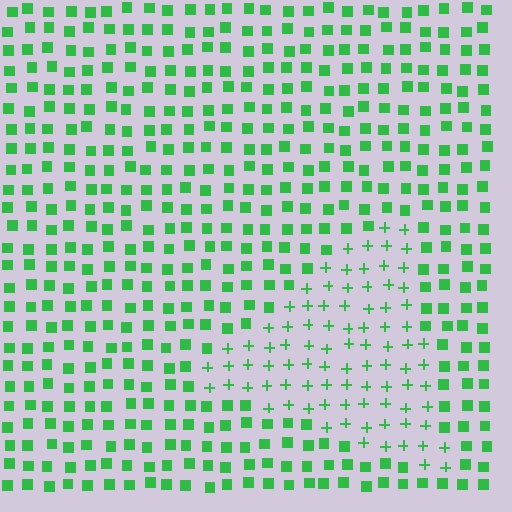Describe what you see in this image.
The image is filled with small green elements arranged in a uniform grid. A triangle-shaped region contains plus signs, while the surrounding area contains squares. The boundary is defined purely by the change in element shape.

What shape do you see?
I see a triangle.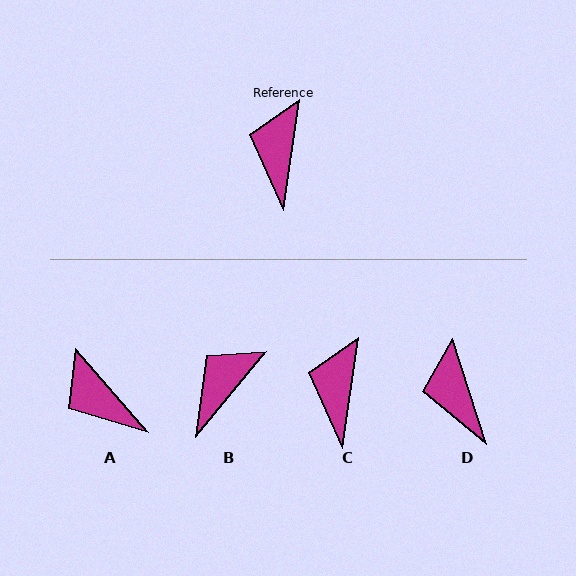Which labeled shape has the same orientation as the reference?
C.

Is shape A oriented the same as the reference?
No, it is off by about 49 degrees.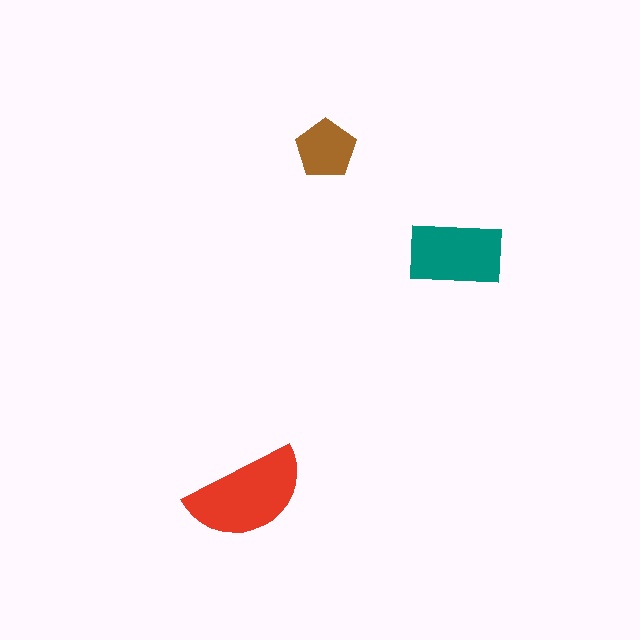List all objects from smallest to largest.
The brown pentagon, the teal rectangle, the red semicircle.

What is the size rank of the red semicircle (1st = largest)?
1st.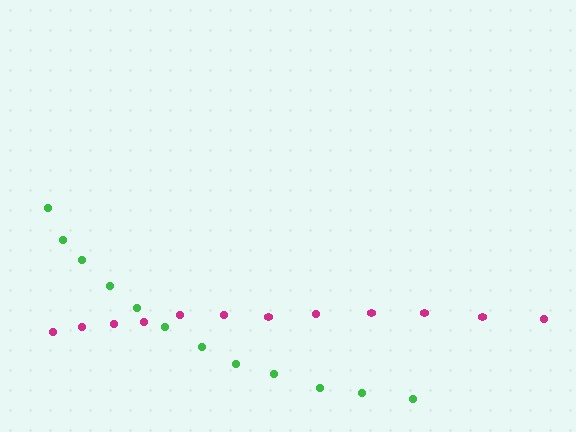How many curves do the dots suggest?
There are 2 distinct paths.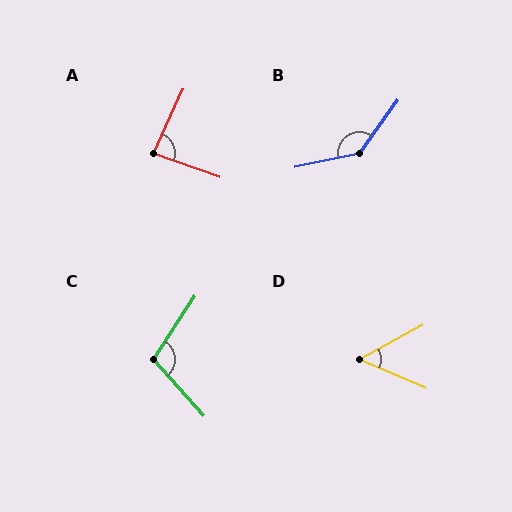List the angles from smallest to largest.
D (52°), A (84°), C (105°), B (137°).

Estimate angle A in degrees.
Approximately 84 degrees.